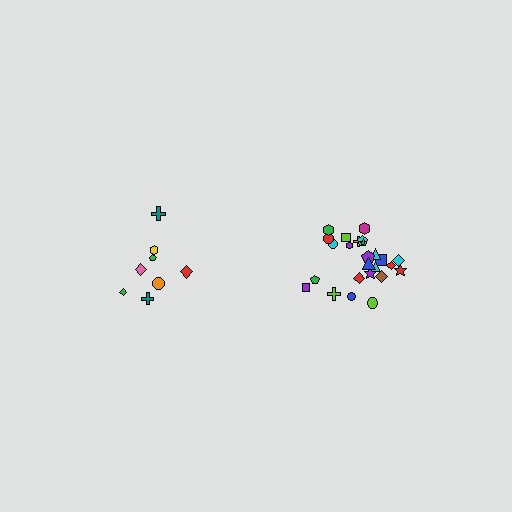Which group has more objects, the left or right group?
The right group.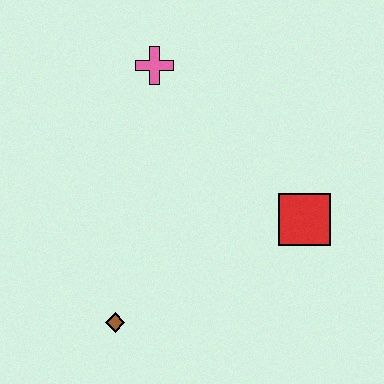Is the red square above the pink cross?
No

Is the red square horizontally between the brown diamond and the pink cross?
No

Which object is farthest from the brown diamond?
The pink cross is farthest from the brown diamond.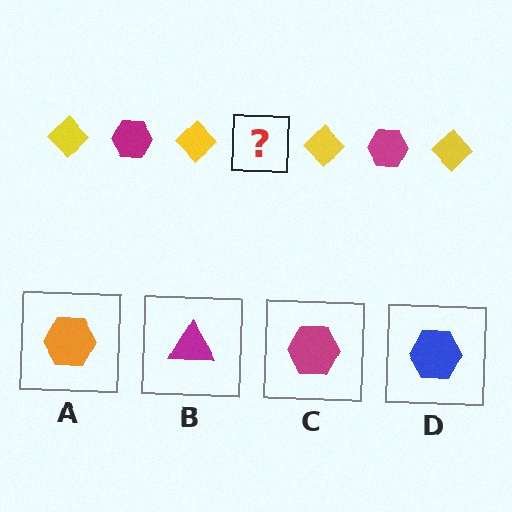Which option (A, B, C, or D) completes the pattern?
C.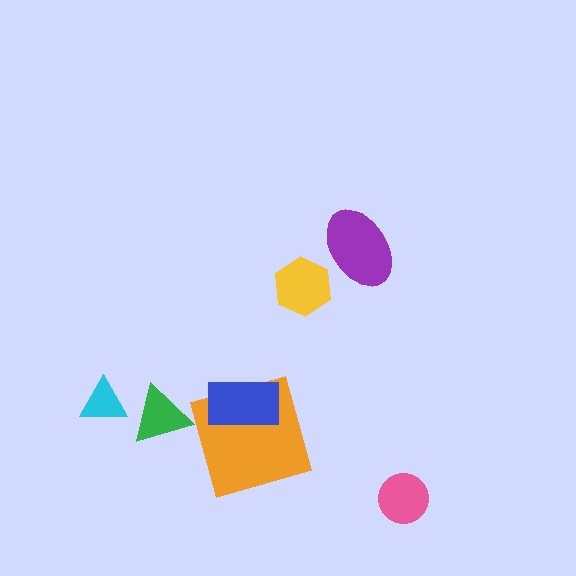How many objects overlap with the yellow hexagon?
0 objects overlap with the yellow hexagon.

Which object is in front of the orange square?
The blue rectangle is in front of the orange square.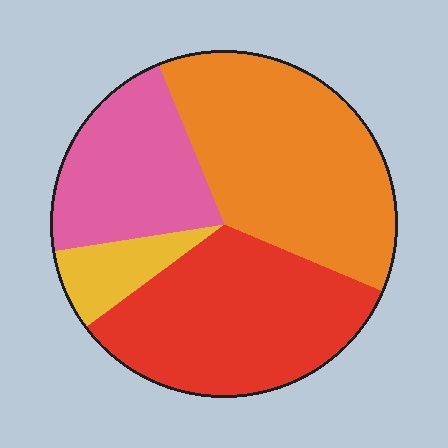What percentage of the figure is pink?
Pink covers around 20% of the figure.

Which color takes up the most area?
Orange, at roughly 40%.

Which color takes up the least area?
Yellow, at roughly 10%.